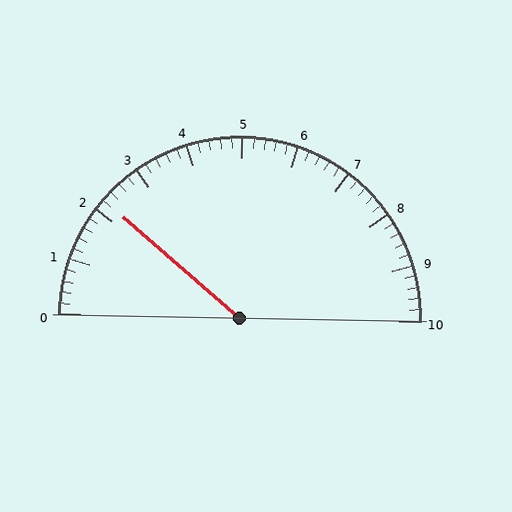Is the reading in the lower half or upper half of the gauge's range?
The reading is in the lower half of the range (0 to 10).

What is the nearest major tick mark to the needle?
The nearest major tick mark is 2.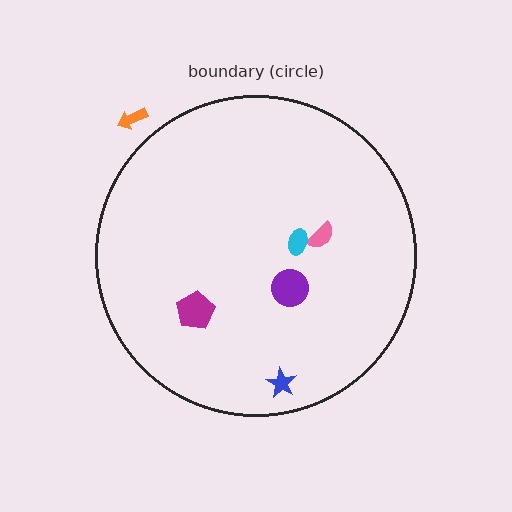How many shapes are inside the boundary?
5 inside, 1 outside.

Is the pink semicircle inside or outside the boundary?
Inside.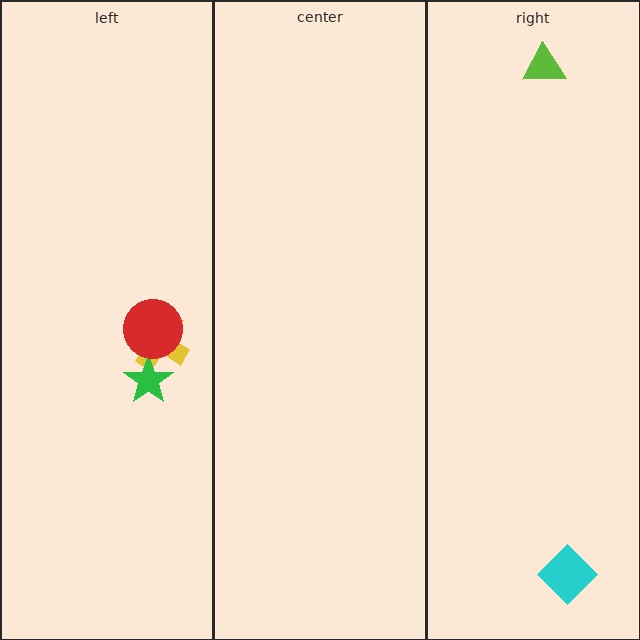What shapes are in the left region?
The yellow cross, the green star, the red circle.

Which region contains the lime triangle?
The right region.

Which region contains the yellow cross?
The left region.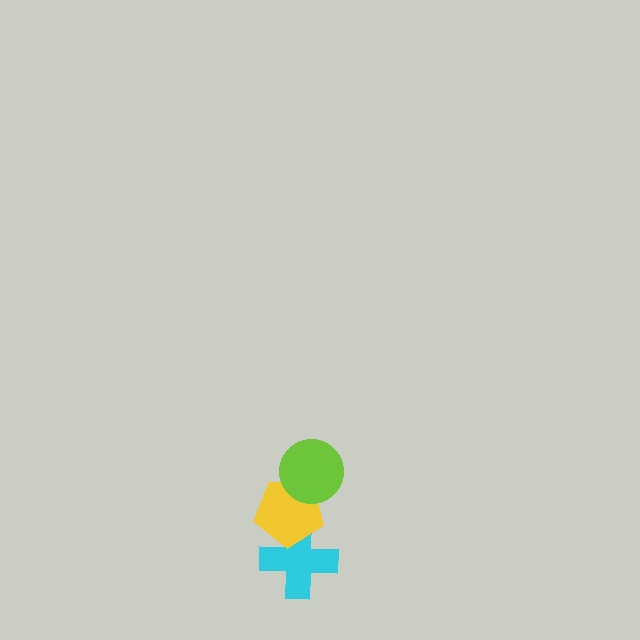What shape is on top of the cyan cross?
The yellow pentagon is on top of the cyan cross.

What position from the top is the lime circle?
The lime circle is 1st from the top.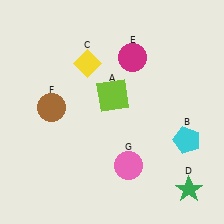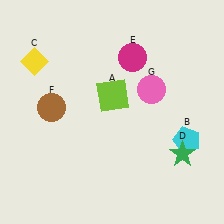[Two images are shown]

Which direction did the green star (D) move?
The green star (D) moved up.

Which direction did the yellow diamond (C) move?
The yellow diamond (C) moved left.